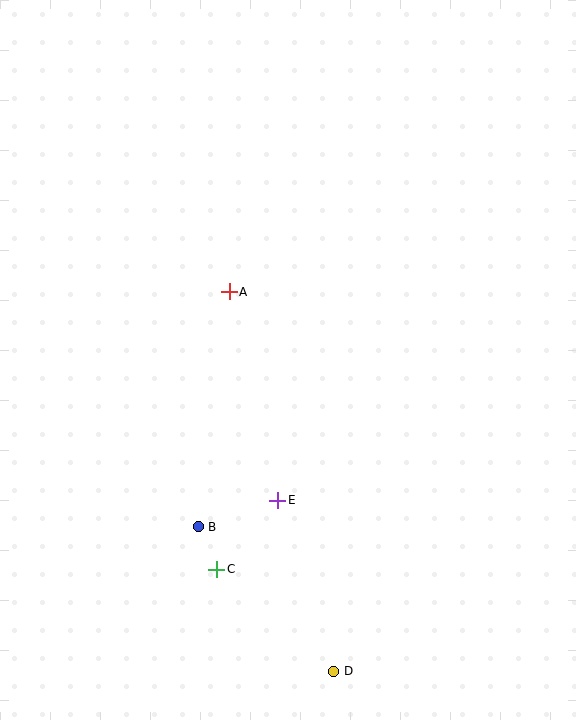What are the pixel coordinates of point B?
Point B is at (198, 527).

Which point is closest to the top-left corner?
Point A is closest to the top-left corner.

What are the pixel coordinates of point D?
Point D is at (334, 671).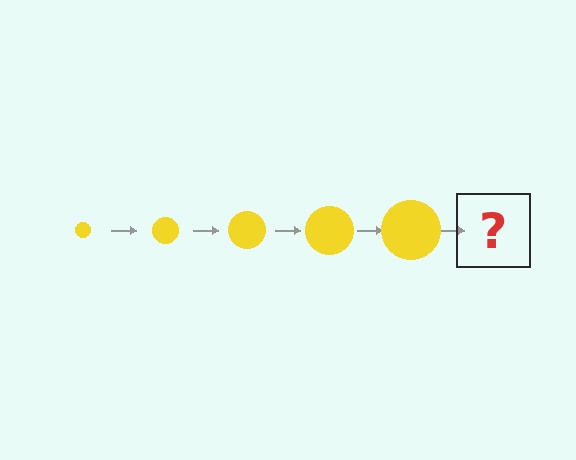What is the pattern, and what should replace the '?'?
The pattern is that the circle gets progressively larger each step. The '?' should be a yellow circle, larger than the previous one.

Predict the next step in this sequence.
The next step is a yellow circle, larger than the previous one.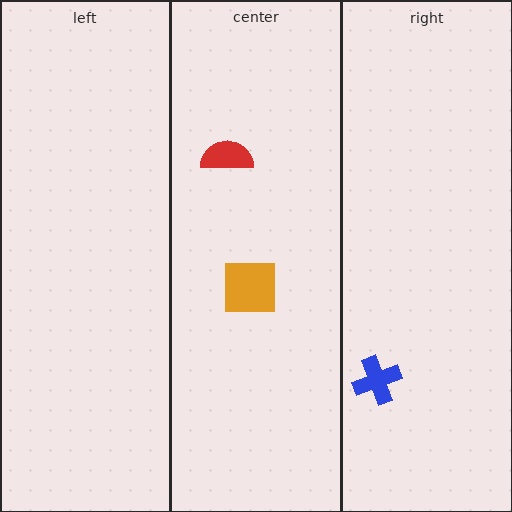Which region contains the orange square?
The center region.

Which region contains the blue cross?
The right region.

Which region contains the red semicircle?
The center region.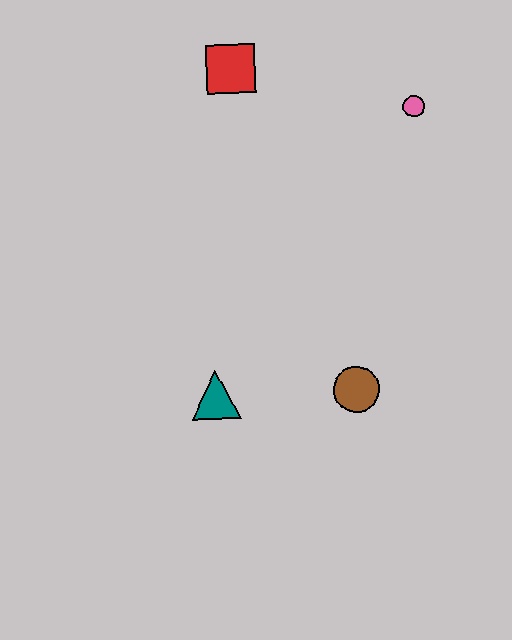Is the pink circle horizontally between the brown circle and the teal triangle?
No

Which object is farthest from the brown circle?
The red square is farthest from the brown circle.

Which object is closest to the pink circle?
The red square is closest to the pink circle.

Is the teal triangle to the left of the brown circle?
Yes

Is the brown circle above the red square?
No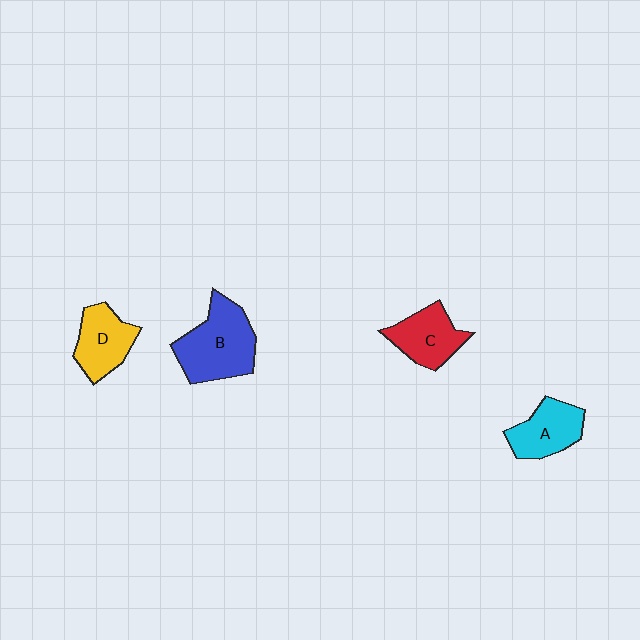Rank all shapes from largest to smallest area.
From largest to smallest: B (blue), D (yellow), C (red), A (cyan).